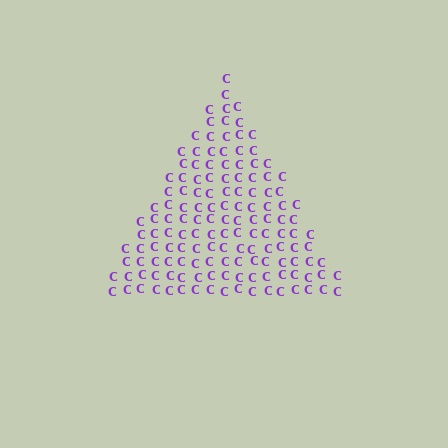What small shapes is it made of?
It is made of small letter C's.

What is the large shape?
The large shape is a triangle.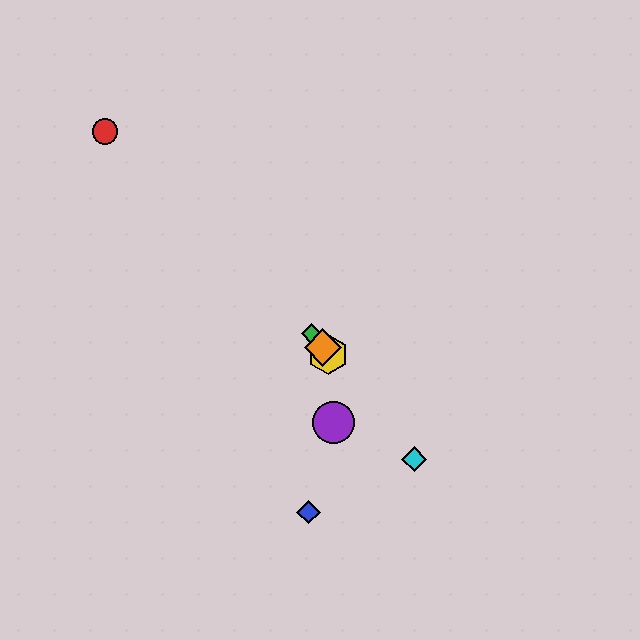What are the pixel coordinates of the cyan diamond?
The cyan diamond is at (414, 459).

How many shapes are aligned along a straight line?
4 shapes (the green diamond, the yellow hexagon, the orange diamond, the cyan diamond) are aligned along a straight line.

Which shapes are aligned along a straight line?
The green diamond, the yellow hexagon, the orange diamond, the cyan diamond are aligned along a straight line.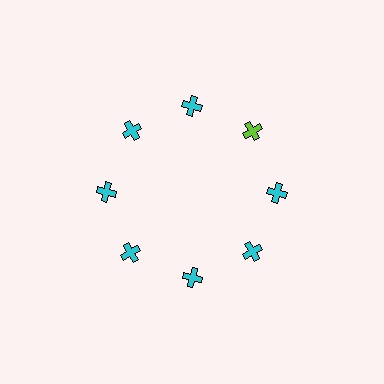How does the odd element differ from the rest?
It has a different color: lime instead of cyan.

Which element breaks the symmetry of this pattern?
The lime cross at roughly the 2 o'clock position breaks the symmetry. All other shapes are cyan crosses.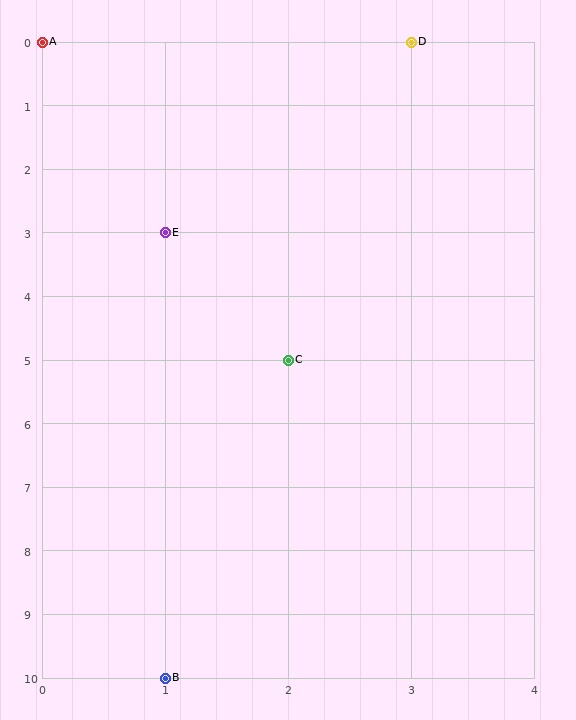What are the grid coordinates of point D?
Point D is at grid coordinates (3, 0).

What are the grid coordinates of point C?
Point C is at grid coordinates (2, 5).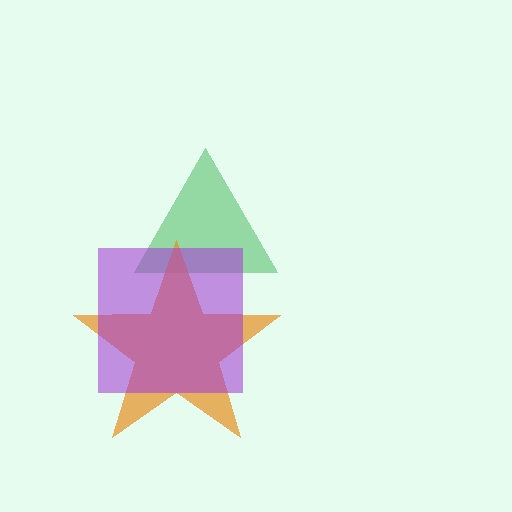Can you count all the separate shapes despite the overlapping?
Yes, there are 3 separate shapes.